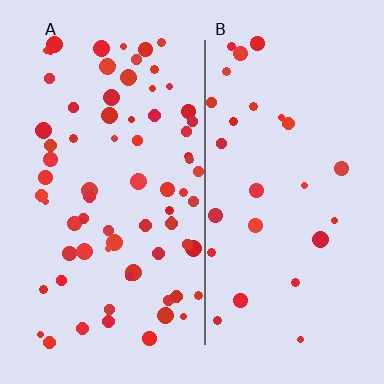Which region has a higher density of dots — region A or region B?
A (the left).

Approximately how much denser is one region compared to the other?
Approximately 2.7× — region A over region B.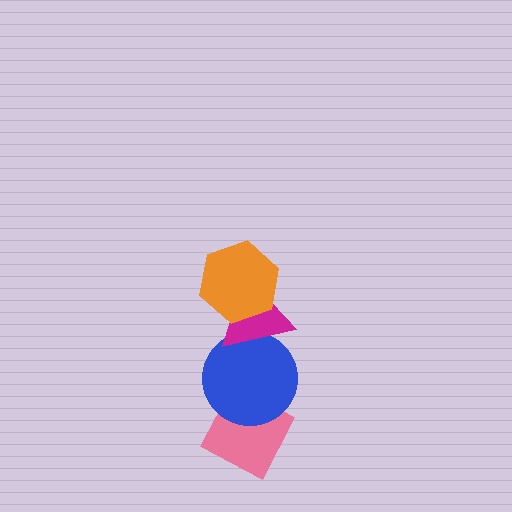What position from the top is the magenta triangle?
The magenta triangle is 2nd from the top.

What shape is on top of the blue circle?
The magenta triangle is on top of the blue circle.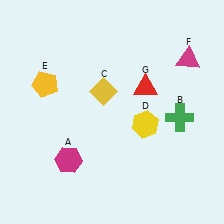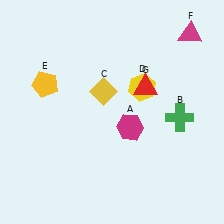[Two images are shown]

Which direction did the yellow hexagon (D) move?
The yellow hexagon (D) moved up.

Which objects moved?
The objects that moved are: the magenta hexagon (A), the yellow hexagon (D), the magenta triangle (F).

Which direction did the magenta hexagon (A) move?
The magenta hexagon (A) moved right.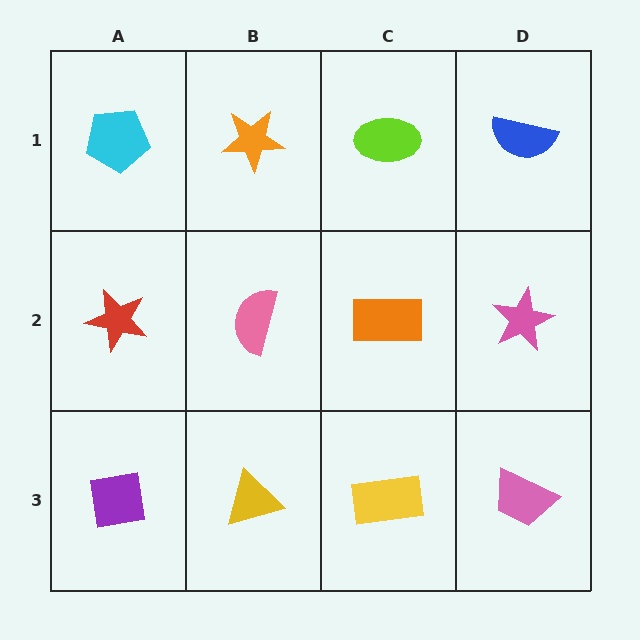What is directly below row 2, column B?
A yellow triangle.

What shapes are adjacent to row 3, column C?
An orange rectangle (row 2, column C), a yellow triangle (row 3, column B), a pink trapezoid (row 3, column D).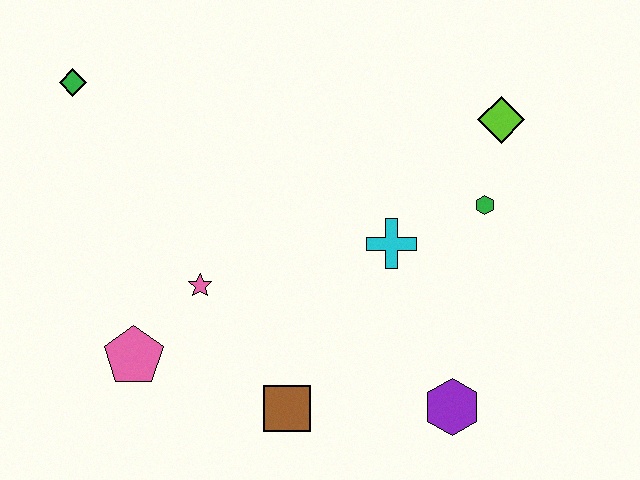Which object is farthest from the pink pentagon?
The lime diamond is farthest from the pink pentagon.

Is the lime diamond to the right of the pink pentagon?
Yes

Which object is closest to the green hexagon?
The lime diamond is closest to the green hexagon.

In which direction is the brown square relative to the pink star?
The brown square is below the pink star.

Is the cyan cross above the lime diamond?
No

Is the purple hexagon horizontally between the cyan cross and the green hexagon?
Yes